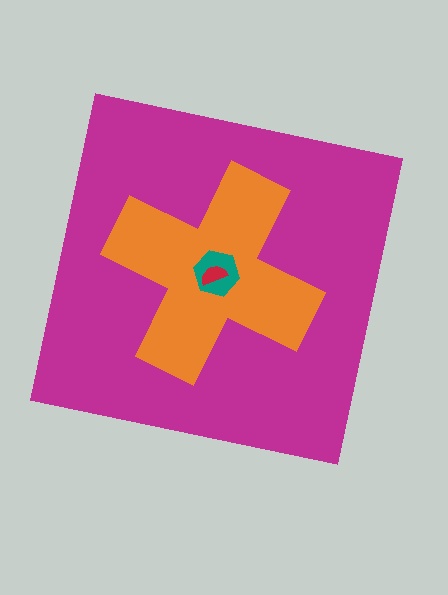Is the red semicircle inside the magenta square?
Yes.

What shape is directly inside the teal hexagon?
The red semicircle.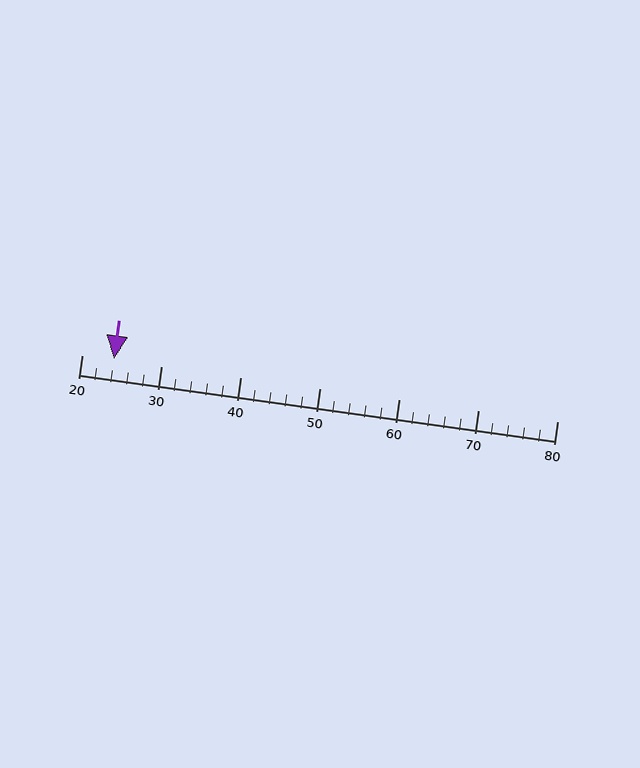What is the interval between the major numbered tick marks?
The major tick marks are spaced 10 units apart.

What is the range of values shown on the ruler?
The ruler shows values from 20 to 80.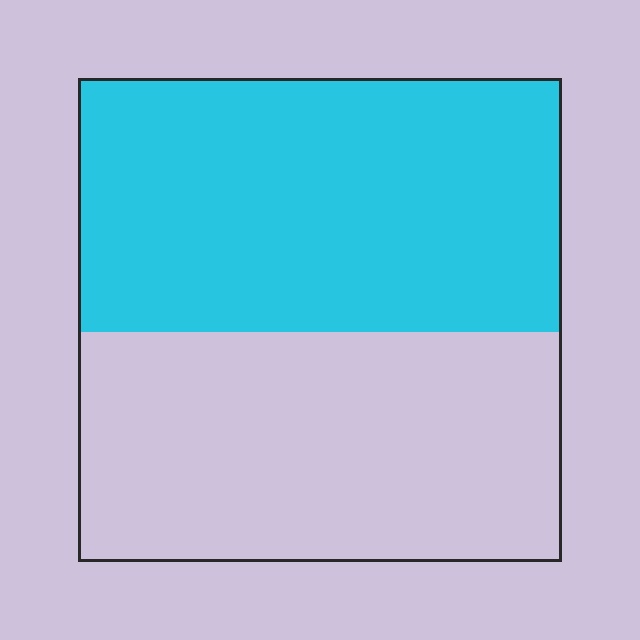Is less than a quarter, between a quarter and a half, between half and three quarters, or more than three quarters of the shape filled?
Between half and three quarters.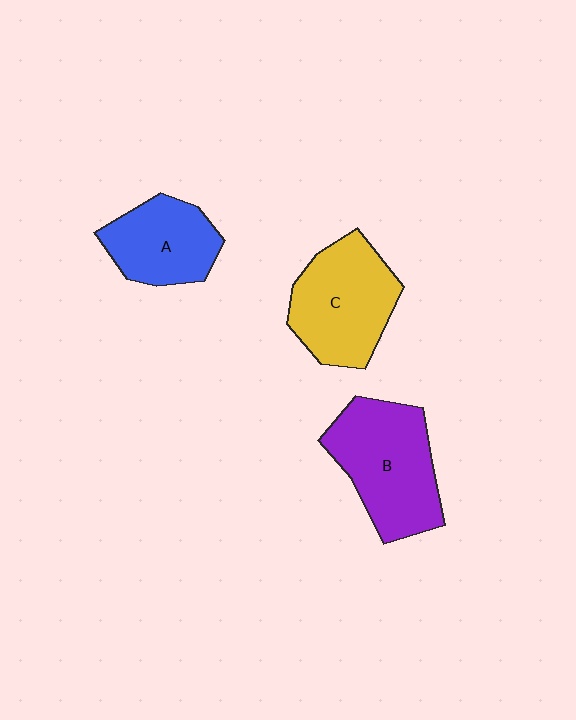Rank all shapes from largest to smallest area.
From largest to smallest: B (purple), C (yellow), A (blue).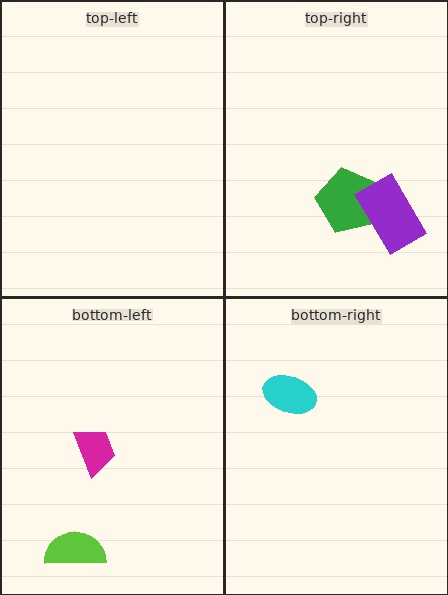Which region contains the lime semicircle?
The bottom-left region.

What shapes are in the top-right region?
The green pentagon, the purple rectangle.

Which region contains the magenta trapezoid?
The bottom-left region.